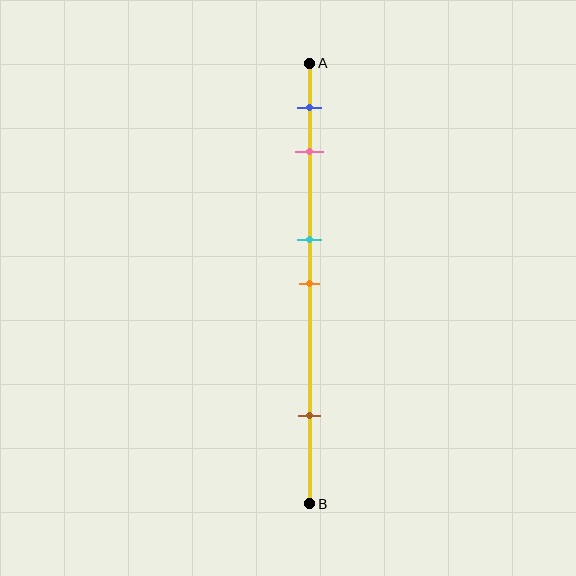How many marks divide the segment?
There are 5 marks dividing the segment.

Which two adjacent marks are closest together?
The cyan and orange marks are the closest adjacent pair.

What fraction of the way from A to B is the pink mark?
The pink mark is approximately 20% (0.2) of the way from A to B.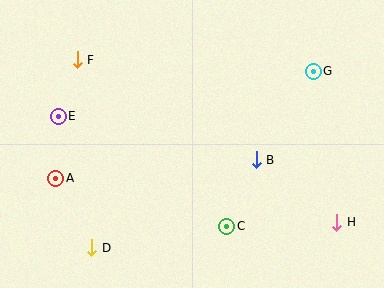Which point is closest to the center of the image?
Point B at (256, 160) is closest to the center.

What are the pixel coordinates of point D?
Point D is at (92, 248).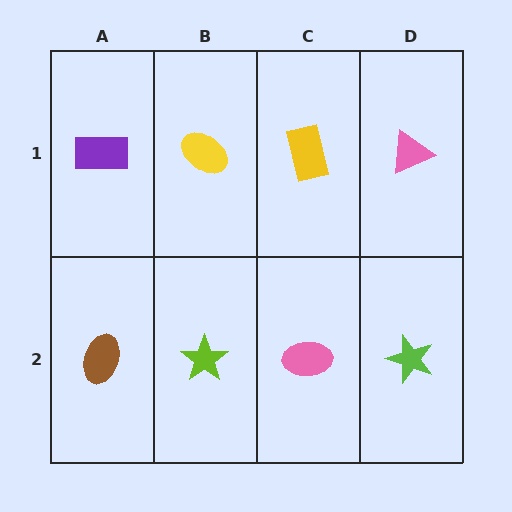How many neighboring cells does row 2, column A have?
2.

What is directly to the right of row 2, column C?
A lime star.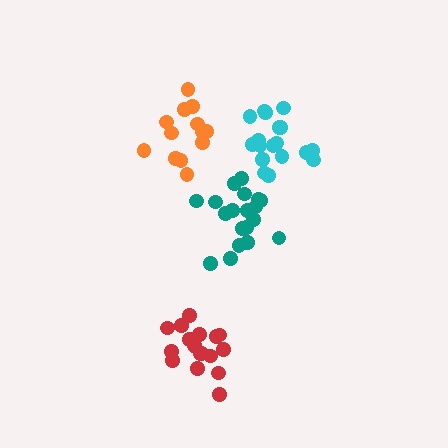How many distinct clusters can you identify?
There are 4 distinct clusters.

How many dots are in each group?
Group 1: 19 dots, Group 2: 19 dots, Group 3: 14 dots, Group 4: 19 dots (71 total).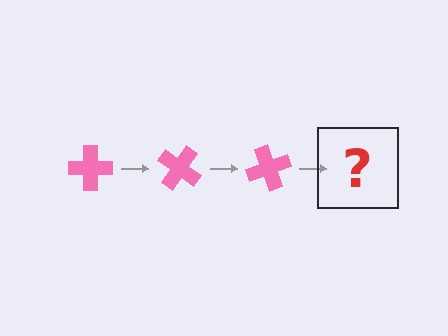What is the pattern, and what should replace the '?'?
The pattern is that the cross rotates 35 degrees each step. The '?' should be a pink cross rotated 105 degrees.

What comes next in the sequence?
The next element should be a pink cross rotated 105 degrees.